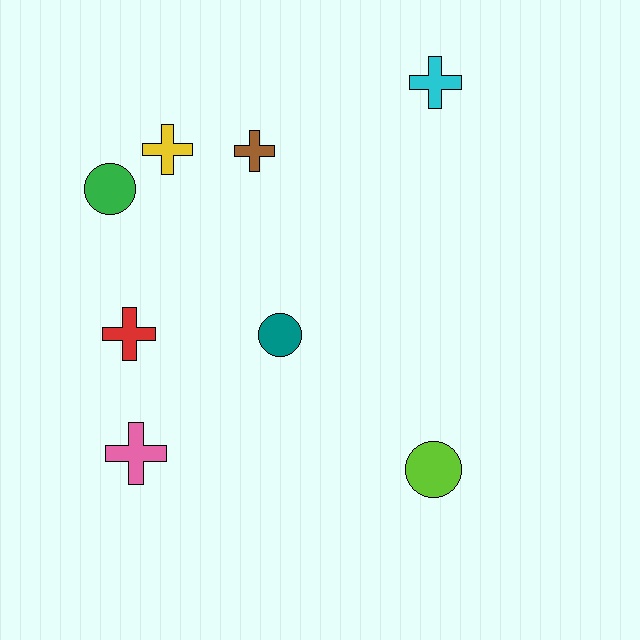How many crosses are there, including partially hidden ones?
There are 5 crosses.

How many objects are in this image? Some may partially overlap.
There are 8 objects.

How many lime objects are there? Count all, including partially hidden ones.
There is 1 lime object.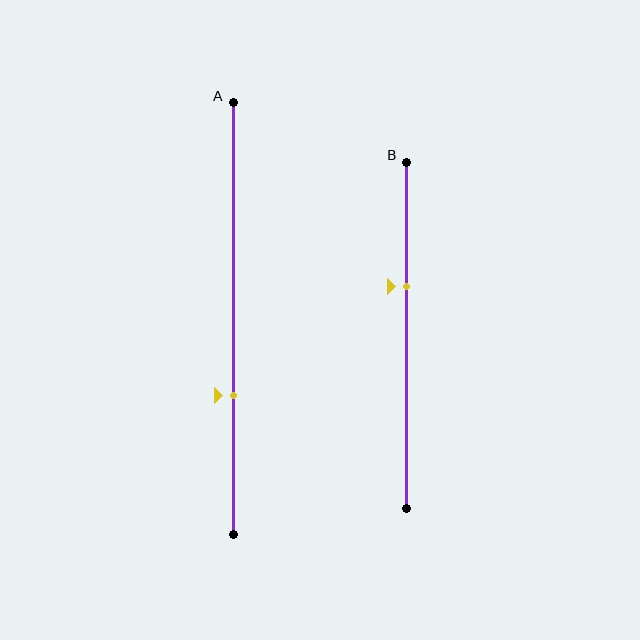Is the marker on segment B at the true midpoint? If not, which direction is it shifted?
No, the marker on segment B is shifted upward by about 14% of the segment length.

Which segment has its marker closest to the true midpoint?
Segment B has its marker closest to the true midpoint.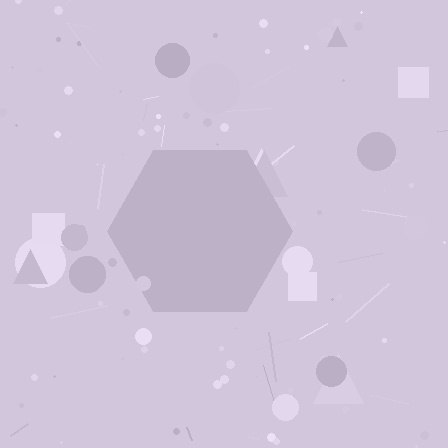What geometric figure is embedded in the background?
A hexagon is embedded in the background.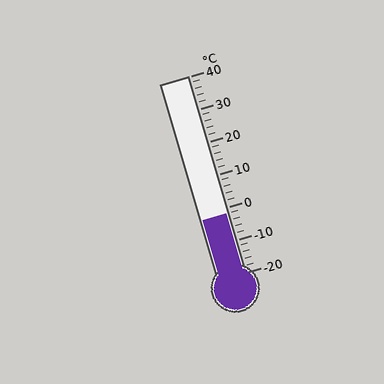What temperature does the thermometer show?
The thermometer shows approximately -2°C.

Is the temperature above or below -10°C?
The temperature is above -10°C.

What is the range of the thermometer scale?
The thermometer scale ranges from -20°C to 40°C.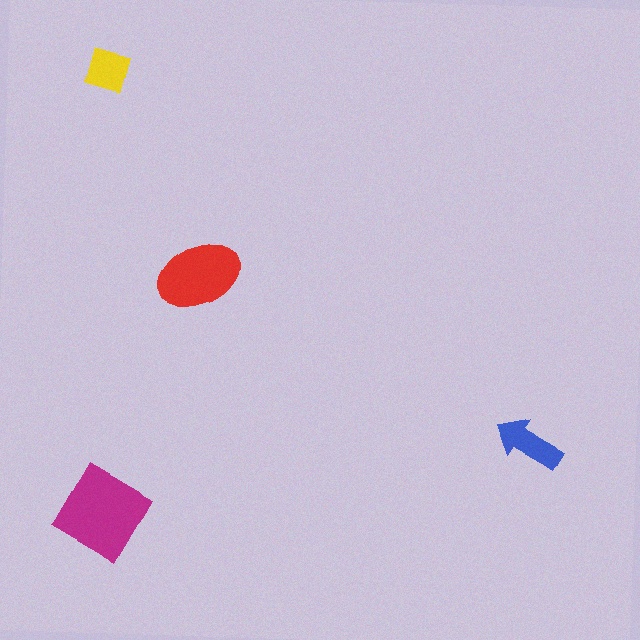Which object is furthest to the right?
The blue arrow is rightmost.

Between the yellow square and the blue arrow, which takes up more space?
The blue arrow.